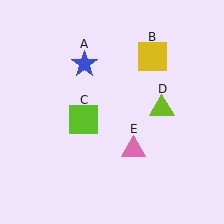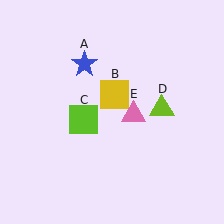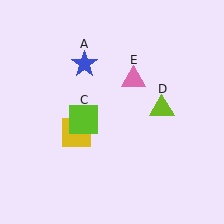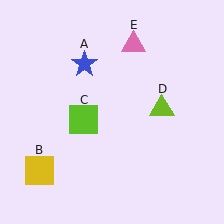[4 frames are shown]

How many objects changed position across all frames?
2 objects changed position: yellow square (object B), pink triangle (object E).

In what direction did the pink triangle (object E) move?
The pink triangle (object E) moved up.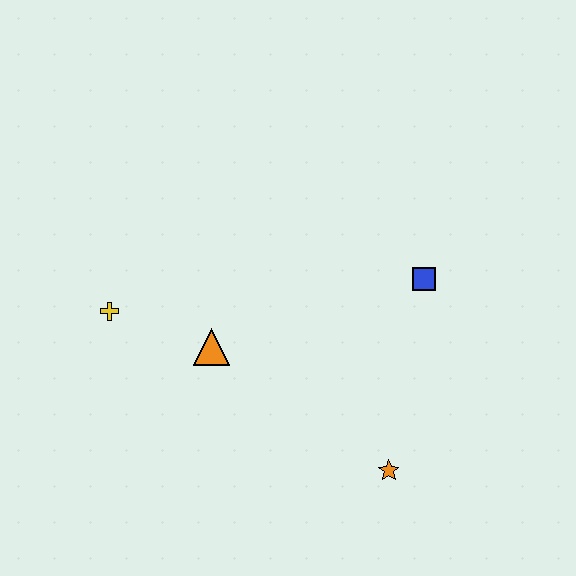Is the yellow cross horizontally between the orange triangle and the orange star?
No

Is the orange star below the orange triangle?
Yes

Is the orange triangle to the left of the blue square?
Yes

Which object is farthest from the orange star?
The yellow cross is farthest from the orange star.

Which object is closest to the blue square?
The orange star is closest to the blue square.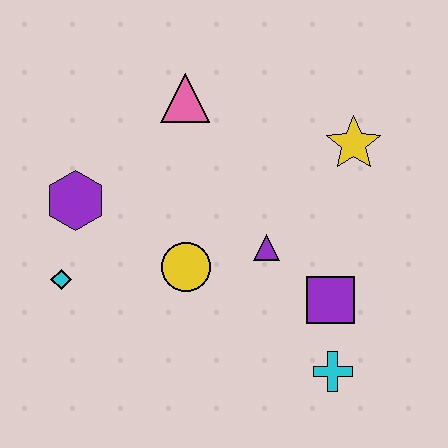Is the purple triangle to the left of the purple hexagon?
No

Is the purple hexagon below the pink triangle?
Yes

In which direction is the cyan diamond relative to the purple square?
The cyan diamond is to the left of the purple square.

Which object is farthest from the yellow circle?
The yellow star is farthest from the yellow circle.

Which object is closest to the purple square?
The cyan cross is closest to the purple square.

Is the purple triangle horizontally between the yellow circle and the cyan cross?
Yes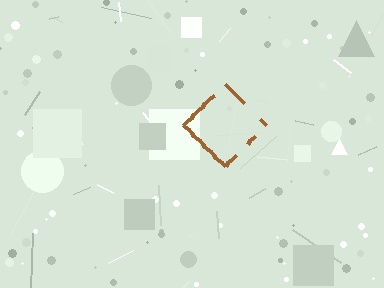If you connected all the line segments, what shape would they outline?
They would outline a diamond.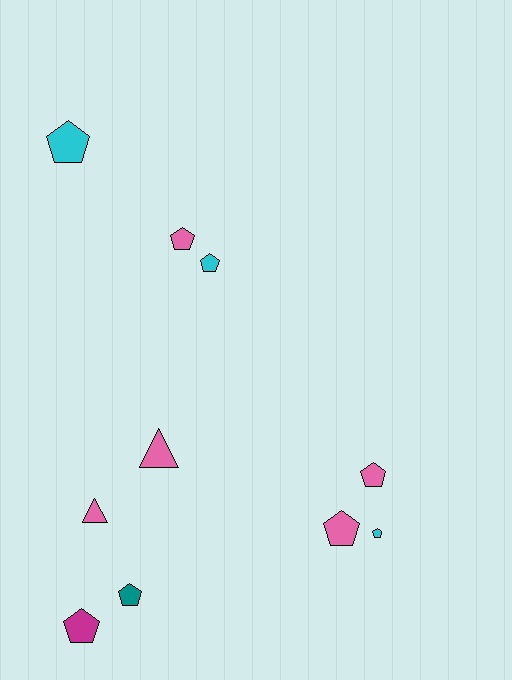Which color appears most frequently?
Pink, with 5 objects.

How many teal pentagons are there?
There is 1 teal pentagon.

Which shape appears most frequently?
Pentagon, with 8 objects.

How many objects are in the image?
There are 10 objects.